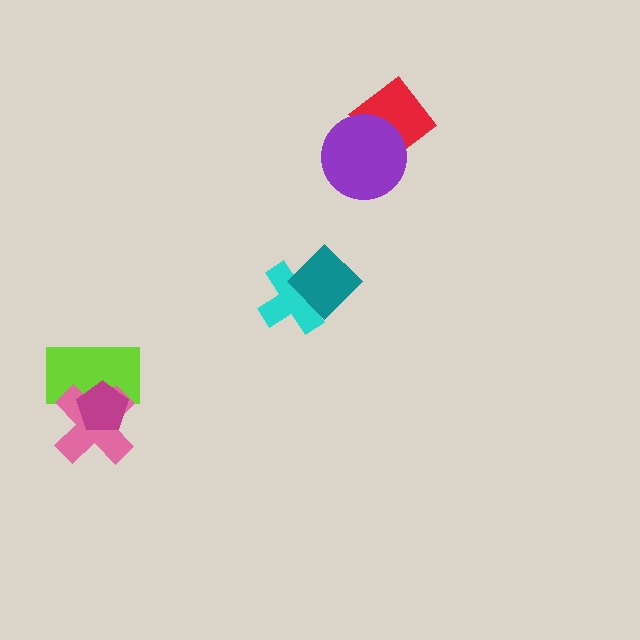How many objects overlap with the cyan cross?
1 object overlaps with the cyan cross.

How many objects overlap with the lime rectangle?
2 objects overlap with the lime rectangle.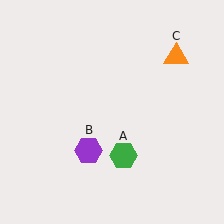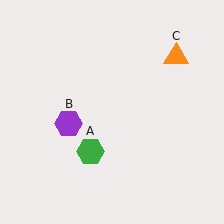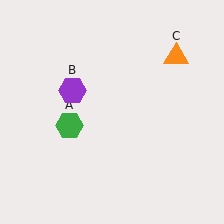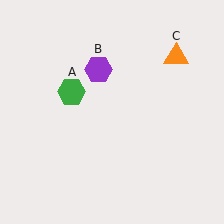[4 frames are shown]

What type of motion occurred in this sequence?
The green hexagon (object A), purple hexagon (object B) rotated clockwise around the center of the scene.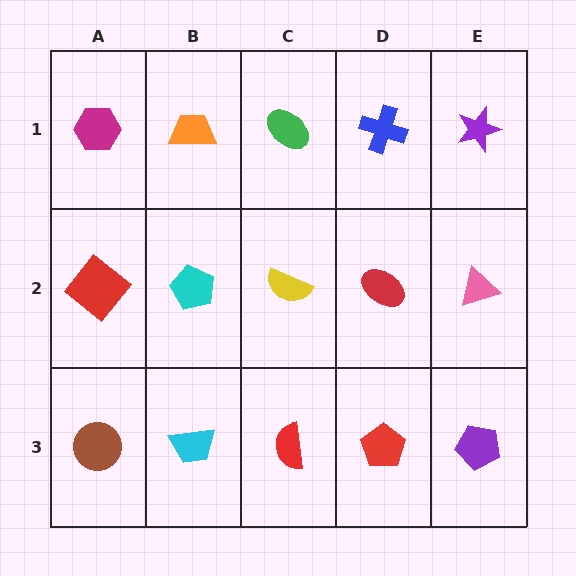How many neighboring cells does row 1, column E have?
2.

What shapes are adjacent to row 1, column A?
A red diamond (row 2, column A), an orange trapezoid (row 1, column B).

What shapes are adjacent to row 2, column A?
A magenta hexagon (row 1, column A), a brown circle (row 3, column A), a cyan pentagon (row 2, column B).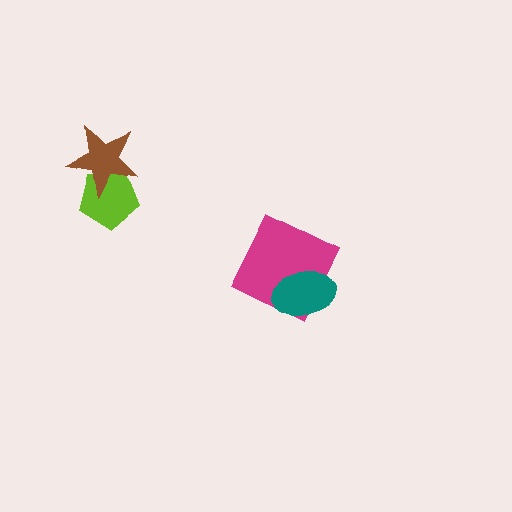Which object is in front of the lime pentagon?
The brown star is in front of the lime pentagon.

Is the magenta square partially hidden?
Yes, it is partially covered by another shape.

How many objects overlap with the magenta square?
1 object overlaps with the magenta square.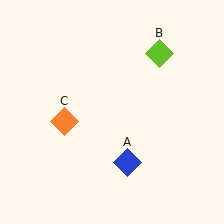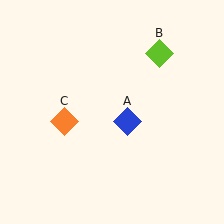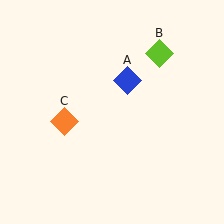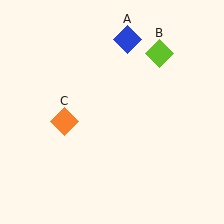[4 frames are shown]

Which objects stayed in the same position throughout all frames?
Lime diamond (object B) and orange diamond (object C) remained stationary.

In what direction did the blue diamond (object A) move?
The blue diamond (object A) moved up.